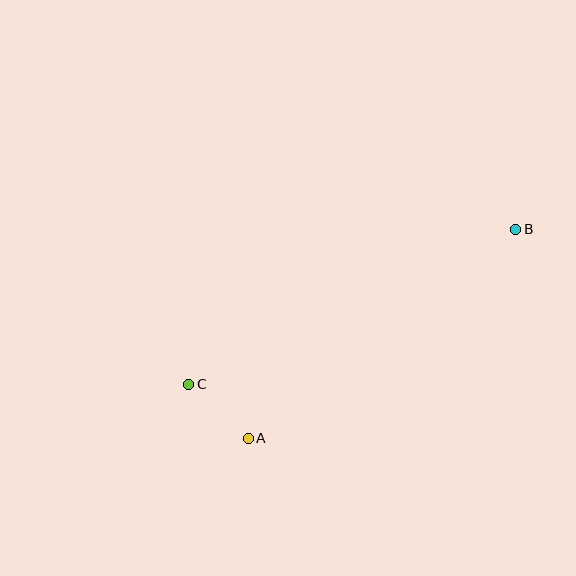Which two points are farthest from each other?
Points B and C are farthest from each other.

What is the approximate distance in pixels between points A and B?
The distance between A and B is approximately 339 pixels.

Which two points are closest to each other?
Points A and C are closest to each other.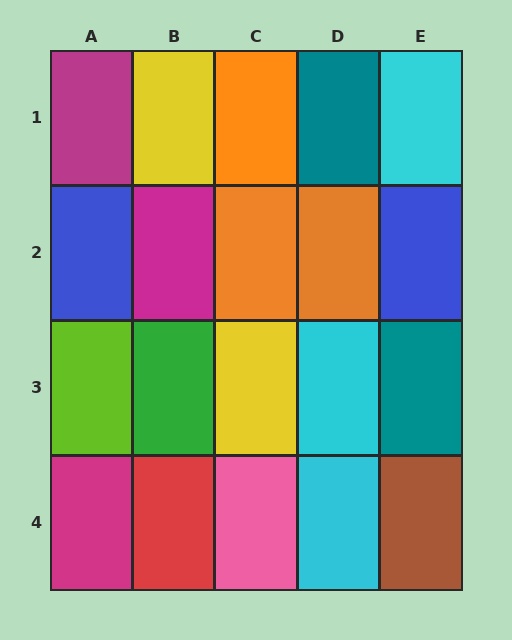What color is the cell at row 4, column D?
Cyan.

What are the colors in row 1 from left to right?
Magenta, yellow, orange, teal, cyan.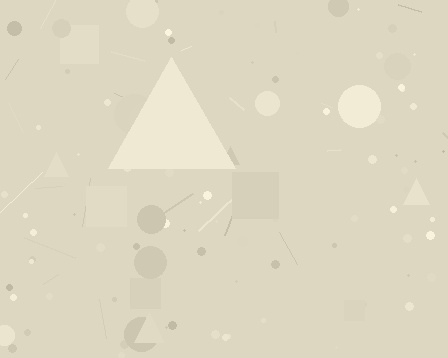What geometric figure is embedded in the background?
A triangle is embedded in the background.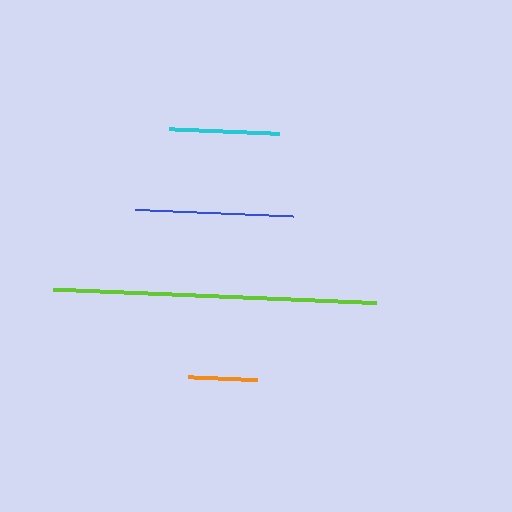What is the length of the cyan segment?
The cyan segment is approximately 110 pixels long.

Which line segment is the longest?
The lime line is the longest at approximately 323 pixels.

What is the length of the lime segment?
The lime segment is approximately 323 pixels long.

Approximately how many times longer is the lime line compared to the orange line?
The lime line is approximately 4.7 times the length of the orange line.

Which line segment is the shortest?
The orange line is the shortest at approximately 69 pixels.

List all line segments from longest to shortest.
From longest to shortest: lime, blue, cyan, orange.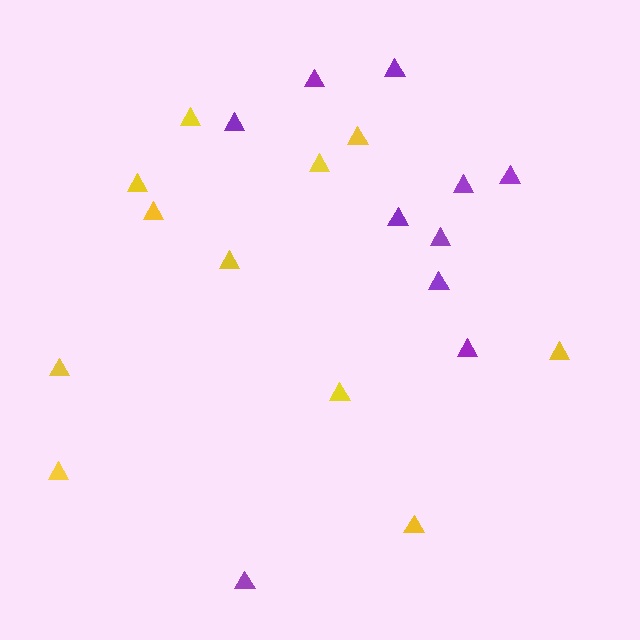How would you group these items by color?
There are 2 groups: one group of yellow triangles (11) and one group of purple triangles (10).